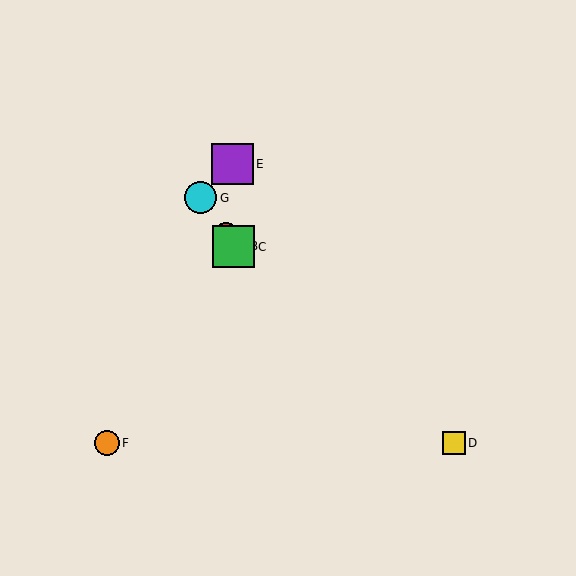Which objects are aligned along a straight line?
Objects A, B, C, G are aligned along a straight line.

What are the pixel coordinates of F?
Object F is at (107, 443).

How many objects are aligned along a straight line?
4 objects (A, B, C, G) are aligned along a straight line.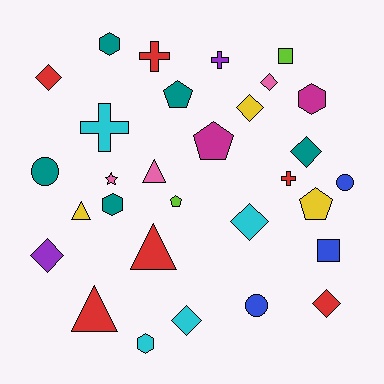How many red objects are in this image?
There are 6 red objects.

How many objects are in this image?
There are 30 objects.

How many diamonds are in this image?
There are 8 diamonds.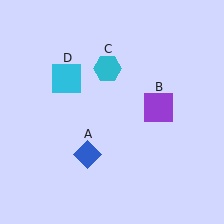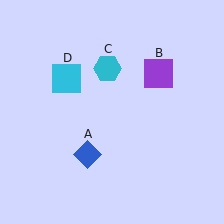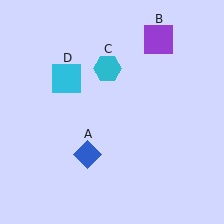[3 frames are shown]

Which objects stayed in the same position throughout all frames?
Blue diamond (object A) and cyan hexagon (object C) and cyan square (object D) remained stationary.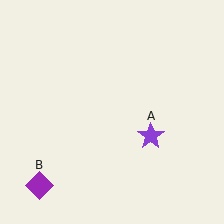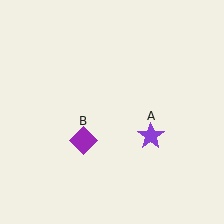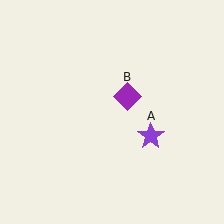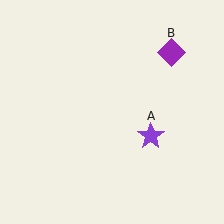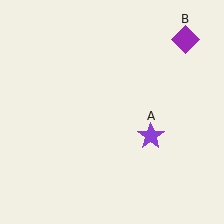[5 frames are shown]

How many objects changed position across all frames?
1 object changed position: purple diamond (object B).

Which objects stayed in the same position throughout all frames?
Purple star (object A) remained stationary.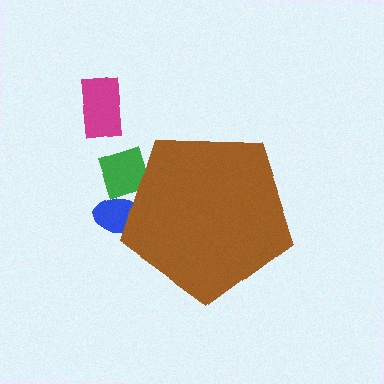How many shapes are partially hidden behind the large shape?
2 shapes are partially hidden.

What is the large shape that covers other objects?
A brown pentagon.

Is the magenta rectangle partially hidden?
No, the magenta rectangle is fully visible.